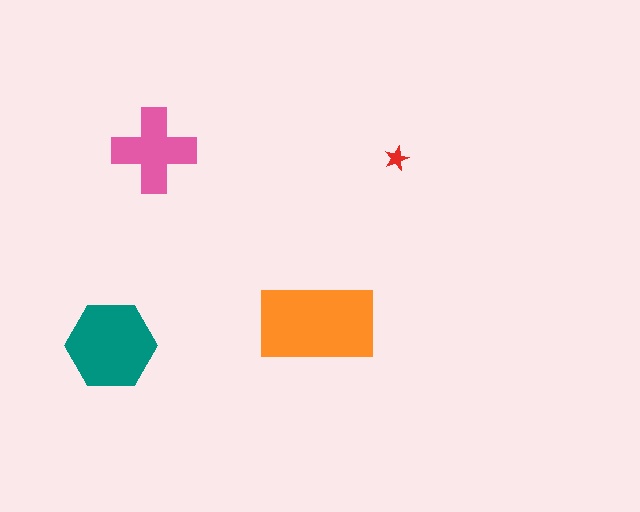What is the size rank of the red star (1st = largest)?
4th.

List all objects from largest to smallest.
The orange rectangle, the teal hexagon, the pink cross, the red star.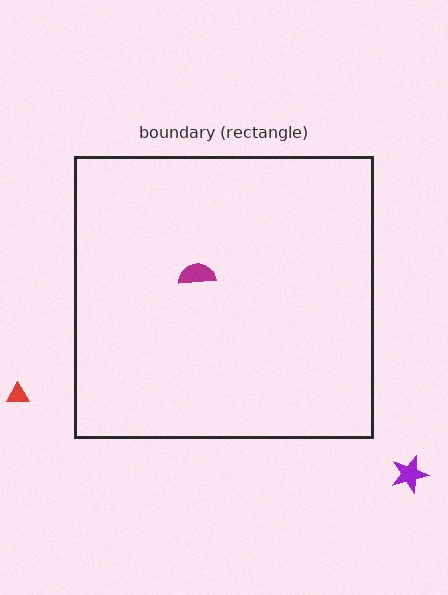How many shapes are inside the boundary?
1 inside, 2 outside.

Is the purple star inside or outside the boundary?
Outside.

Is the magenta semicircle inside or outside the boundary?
Inside.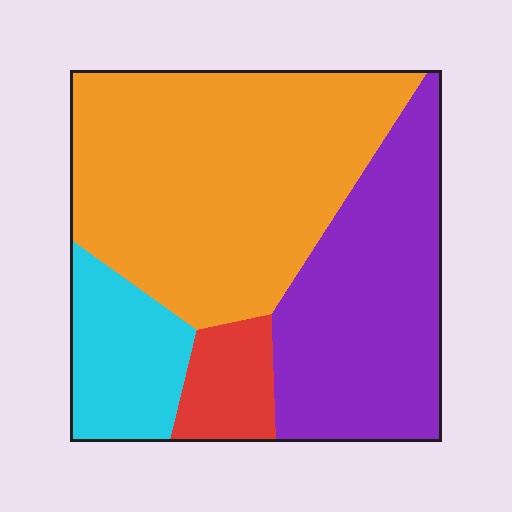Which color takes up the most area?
Orange, at roughly 45%.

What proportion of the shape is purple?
Purple takes up between a sixth and a third of the shape.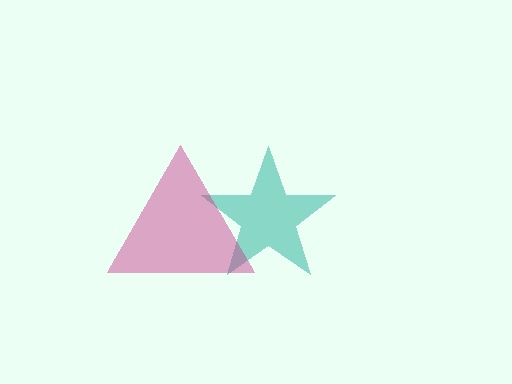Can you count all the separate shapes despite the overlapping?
Yes, there are 2 separate shapes.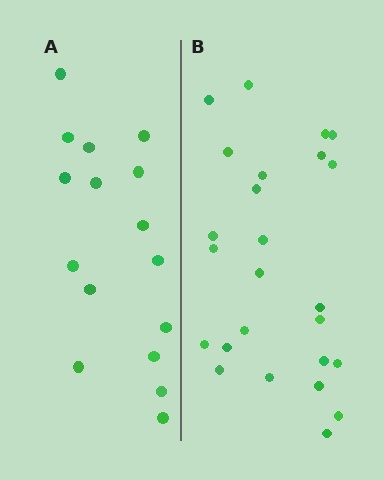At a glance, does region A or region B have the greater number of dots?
Region B (the right region) has more dots.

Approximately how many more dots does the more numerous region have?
Region B has roughly 8 or so more dots than region A.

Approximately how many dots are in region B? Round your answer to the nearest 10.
About 20 dots. (The exact count is 25, which rounds to 20.)